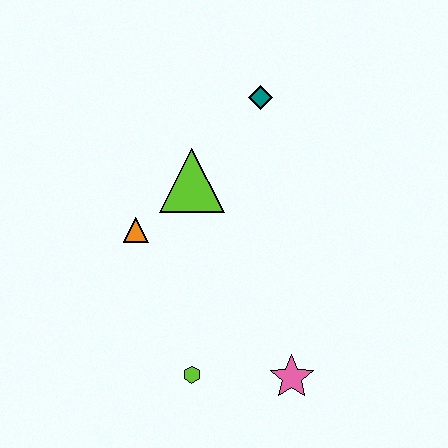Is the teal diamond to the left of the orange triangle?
No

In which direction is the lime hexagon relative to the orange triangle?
The lime hexagon is below the orange triangle.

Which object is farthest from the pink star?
The teal diamond is farthest from the pink star.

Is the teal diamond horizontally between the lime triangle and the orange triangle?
No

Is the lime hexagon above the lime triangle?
No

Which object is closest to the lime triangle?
The orange triangle is closest to the lime triangle.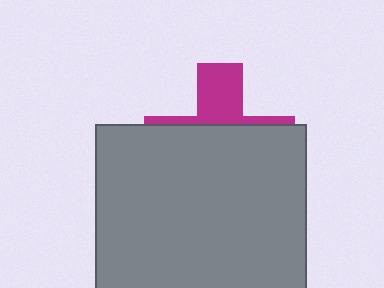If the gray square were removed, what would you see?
You would see the complete magenta cross.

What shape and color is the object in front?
The object in front is a gray square.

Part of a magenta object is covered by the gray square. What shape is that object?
It is a cross.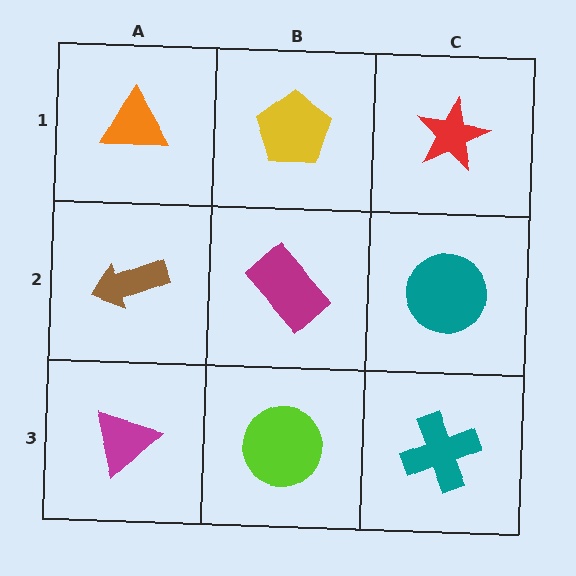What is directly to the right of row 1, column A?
A yellow pentagon.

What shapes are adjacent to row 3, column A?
A brown arrow (row 2, column A), a lime circle (row 3, column B).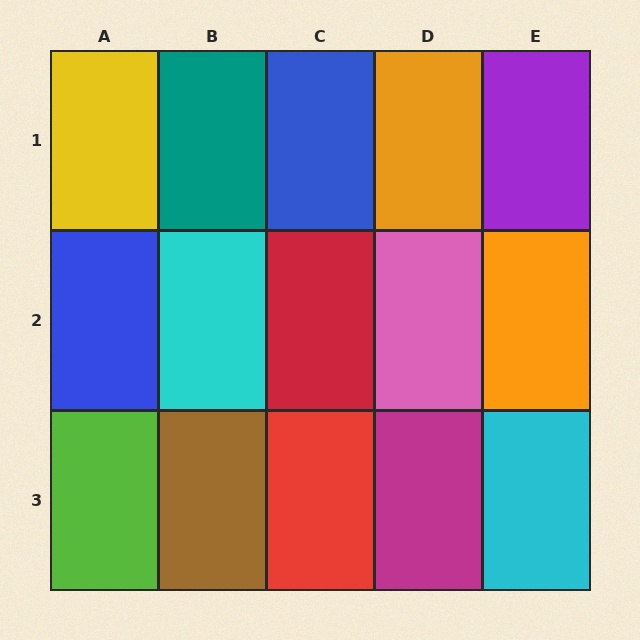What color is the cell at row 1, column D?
Orange.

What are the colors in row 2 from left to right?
Blue, cyan, red, pink, orange.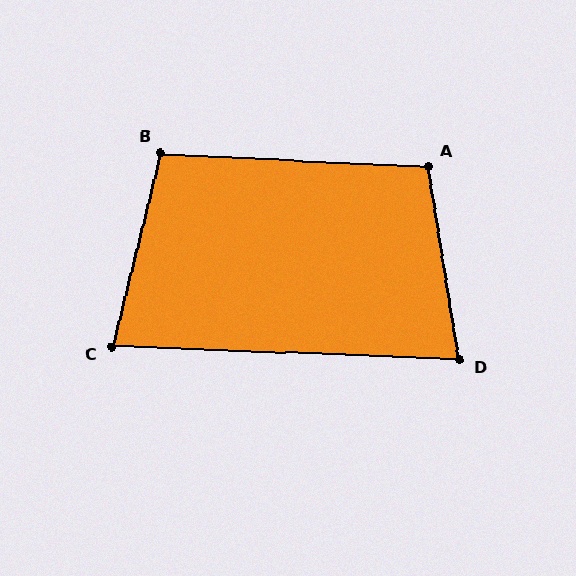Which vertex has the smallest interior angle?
C, at approximately 78 degrees.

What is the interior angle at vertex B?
Approximately 101 degrees (obtuse).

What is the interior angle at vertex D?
Approximately 79 degrees (acute).